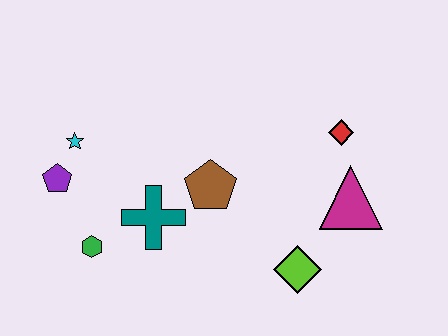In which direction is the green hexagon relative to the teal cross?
The green hexagon is to the left of the teal cross.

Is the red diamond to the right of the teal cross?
Yes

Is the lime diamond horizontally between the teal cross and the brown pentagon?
No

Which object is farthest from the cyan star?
The magenta triangle is farthest from the cyan star.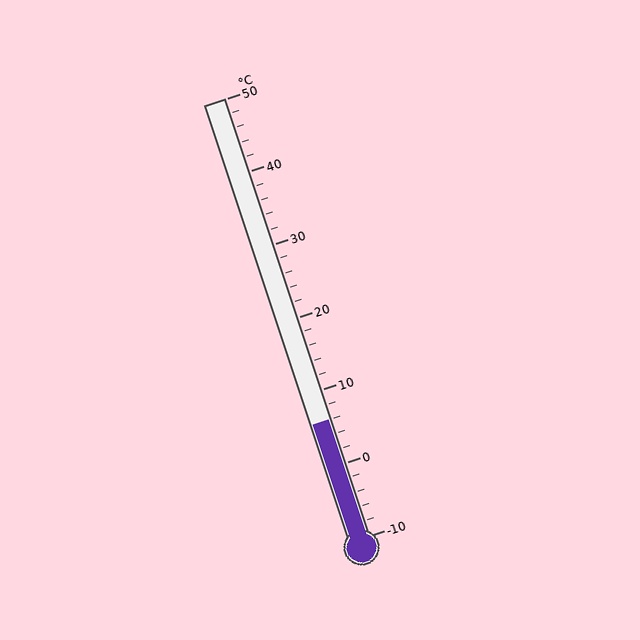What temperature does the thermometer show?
The thermometer shows approximately 6°C.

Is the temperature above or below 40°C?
The temperature is below 40°C.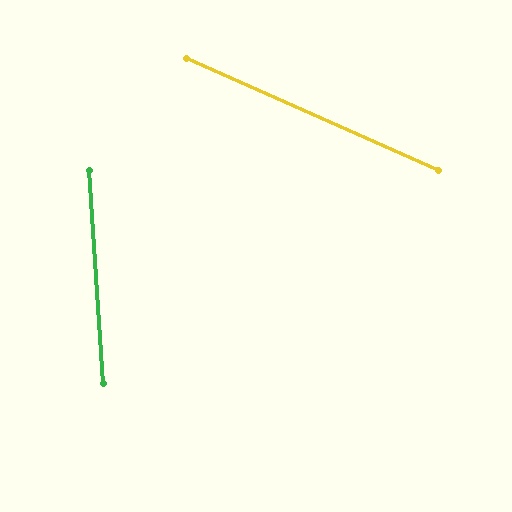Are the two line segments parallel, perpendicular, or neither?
Neither parallel nor perpendicular — they differ by about 62°.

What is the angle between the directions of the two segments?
Approximately 62 degrees.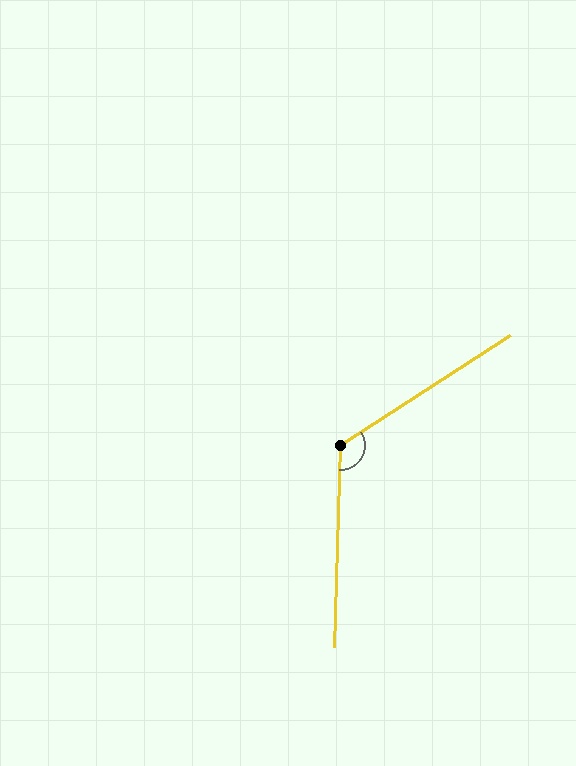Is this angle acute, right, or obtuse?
It is obtuse.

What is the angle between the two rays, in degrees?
Approximately 124 degrees.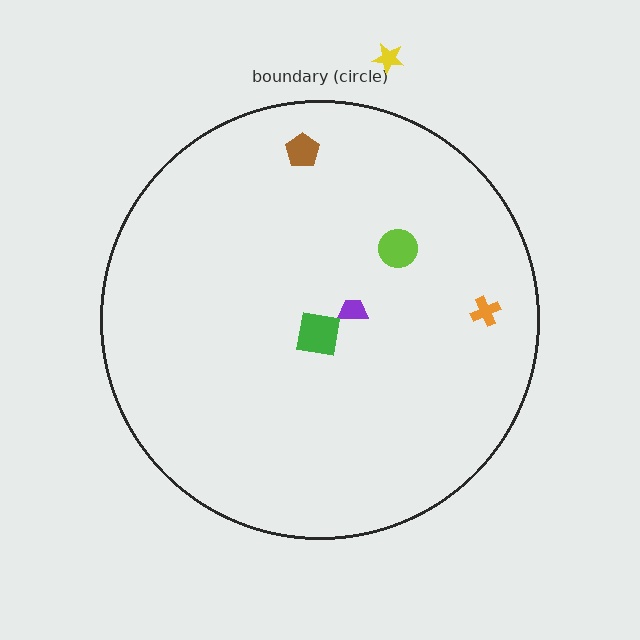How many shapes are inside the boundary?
5 inside, 1 outside.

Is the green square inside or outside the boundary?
Inside.